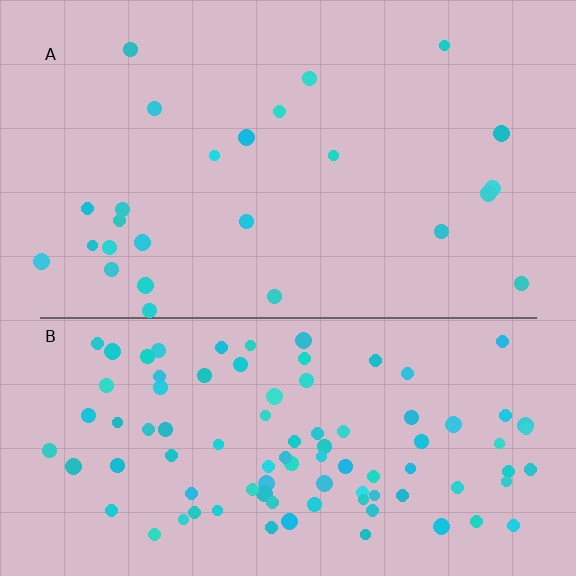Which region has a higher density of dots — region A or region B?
B (the bottom).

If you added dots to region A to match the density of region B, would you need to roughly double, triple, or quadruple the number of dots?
Approximately quadruple.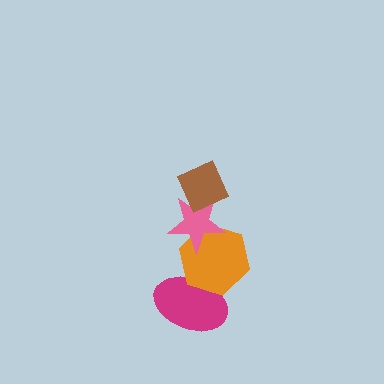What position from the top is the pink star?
The pink star is 2nd from the top.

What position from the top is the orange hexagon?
The orange hexagon is 3rd from the top.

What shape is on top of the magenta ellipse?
The orange hexagon is on top of the magenta ellipse.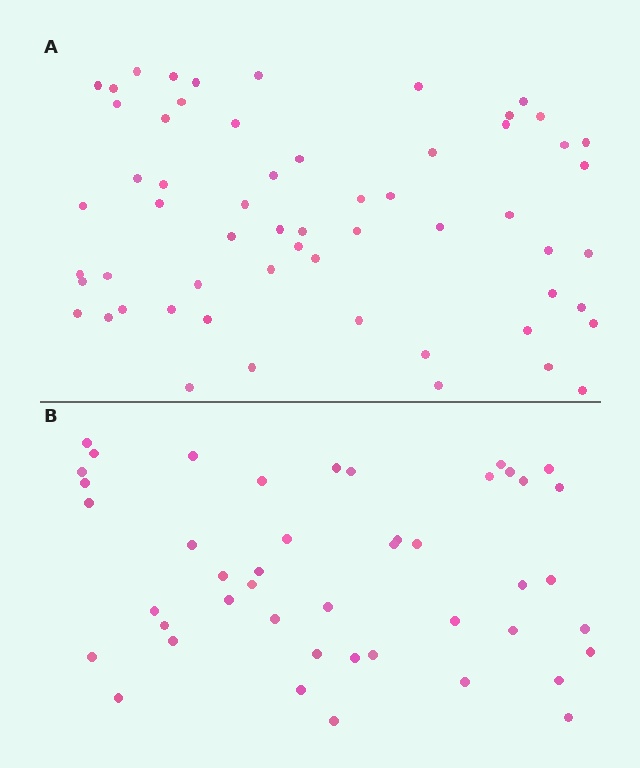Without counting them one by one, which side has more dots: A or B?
Region A (the top region) has more dots.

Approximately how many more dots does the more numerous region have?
Region A has approximately 15 more dots than region B.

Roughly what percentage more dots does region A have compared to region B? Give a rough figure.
About 30% more.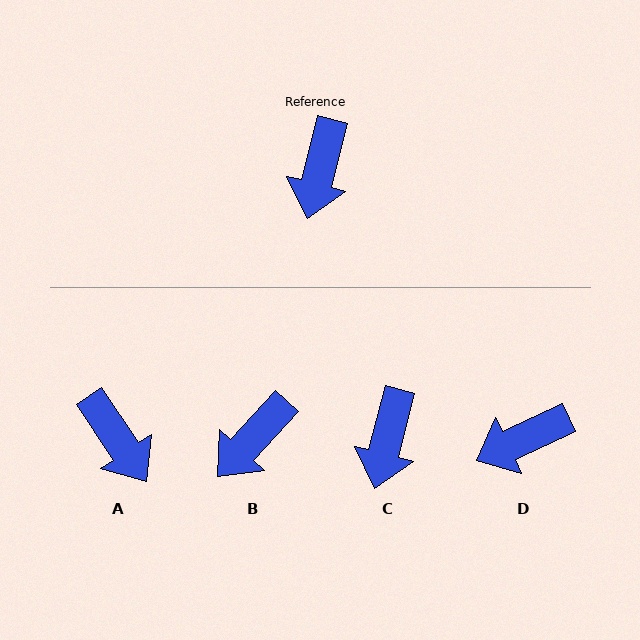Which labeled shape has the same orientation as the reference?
C.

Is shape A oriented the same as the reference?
No, it is off by about 48 degrees.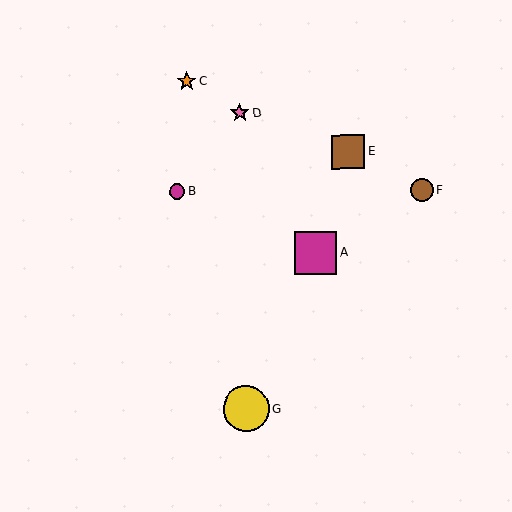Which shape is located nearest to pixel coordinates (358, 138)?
The brown square (labeled E) at (348, 152) is nearest to that location.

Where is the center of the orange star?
The center of the orange star is at (187, 82).